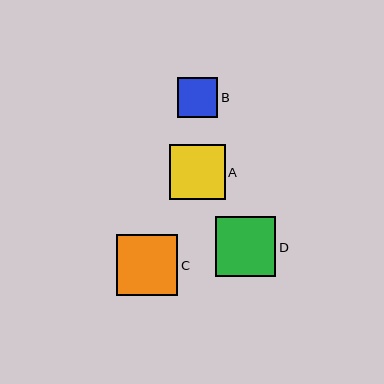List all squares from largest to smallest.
From largest to smallest: C, D, A, B.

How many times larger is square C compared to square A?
Square C is approximately 1.1 times the size of square A.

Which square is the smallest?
Square B is the smallest with a size of approximately 40 pixels.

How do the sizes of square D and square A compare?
Square D and square A are approximately the same size.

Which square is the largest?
Square C is the largest with a size of approximately 61 pixels.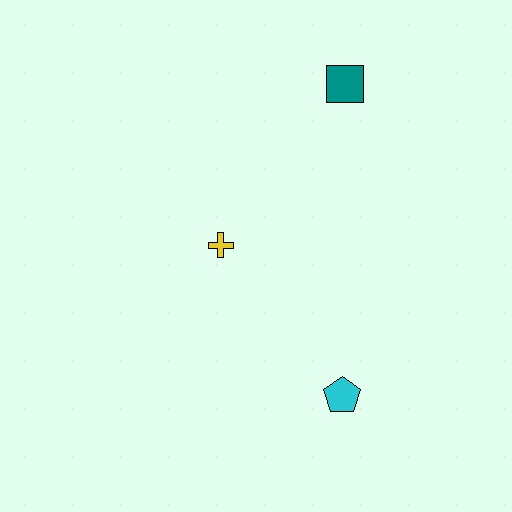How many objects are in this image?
There are 3 objects.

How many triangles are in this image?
There are no triangles.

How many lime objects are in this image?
There are no lime objects.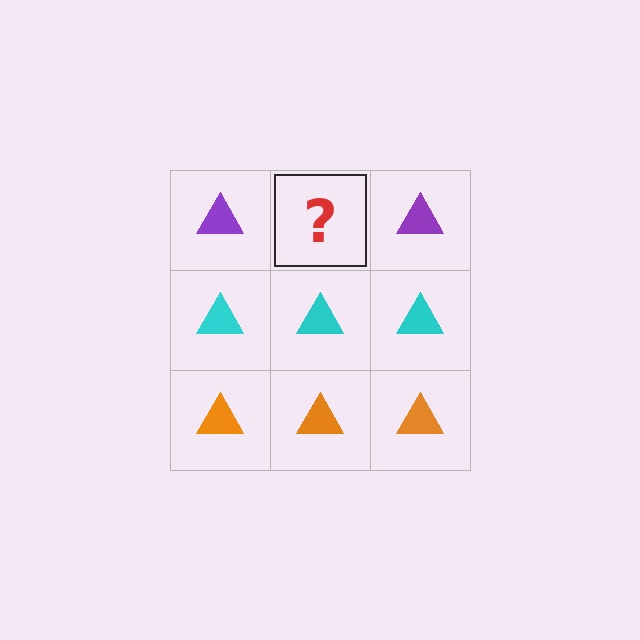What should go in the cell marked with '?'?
The missing cell should contain a purple triangle.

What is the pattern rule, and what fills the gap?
The rule is that each row has a consistent color. The gap should be filled with a purple triangle.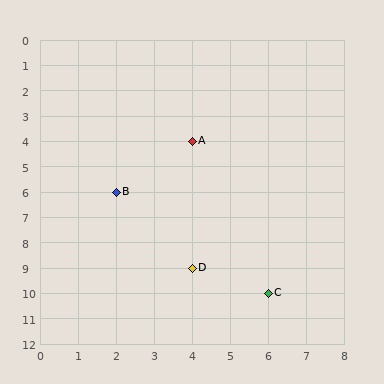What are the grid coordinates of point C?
Point C is at grid coordinates (6, 10).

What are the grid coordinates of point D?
Point D is at grid coordinates (4, 9).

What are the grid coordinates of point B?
Point B is at grid coordinates (2, 6).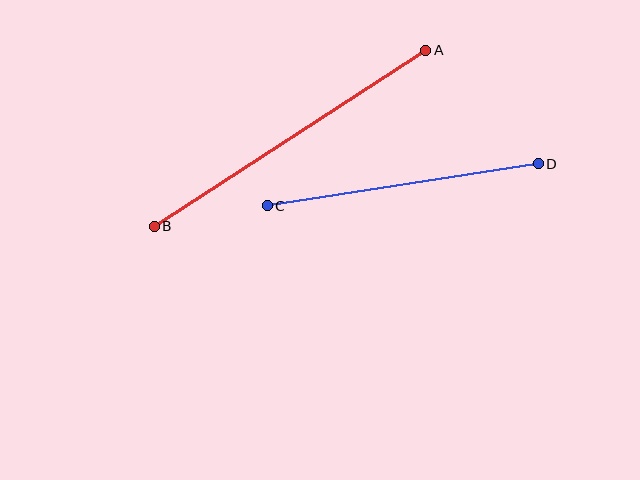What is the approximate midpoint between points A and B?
The midpoint is at approximately (290, 138) pixels.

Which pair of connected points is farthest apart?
Points A and B are farthest apart.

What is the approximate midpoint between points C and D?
The midpoint is at approximately (403, 185) pixels.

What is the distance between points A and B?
The distance is approximately 324 pixels.